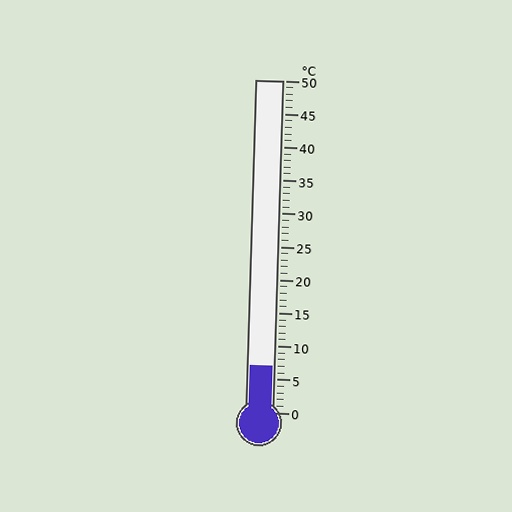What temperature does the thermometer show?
The thermometer shows approximately 7°C.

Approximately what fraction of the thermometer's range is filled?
The thermometer is filled to approximately 15% of its range.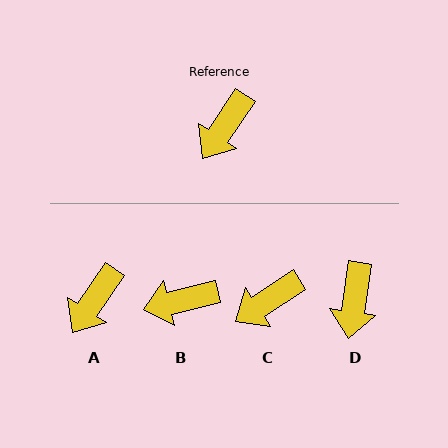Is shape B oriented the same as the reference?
No, it is off by about 43 degrees.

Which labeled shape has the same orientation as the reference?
A.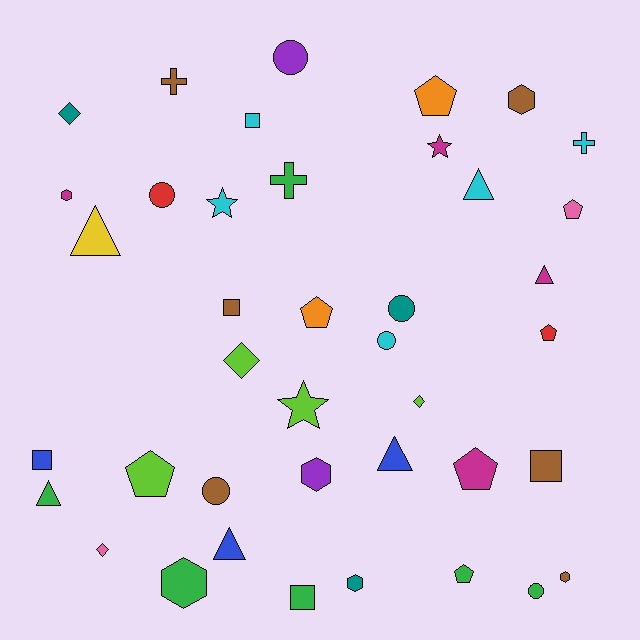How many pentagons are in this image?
There are 7 pentagons.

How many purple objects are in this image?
There are 2 purple objects.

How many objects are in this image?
There are 40 objects.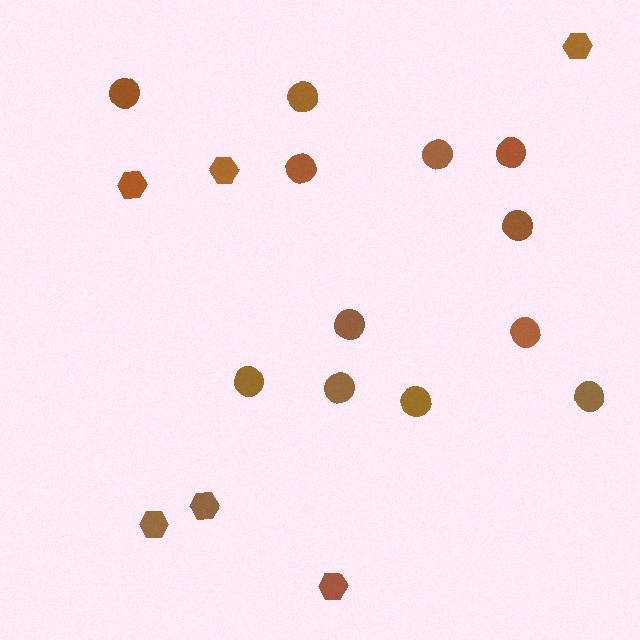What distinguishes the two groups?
There are 2 groups: one group of hexagons (6) and one group of circles (12).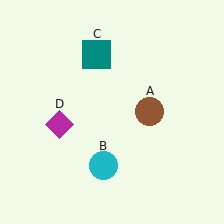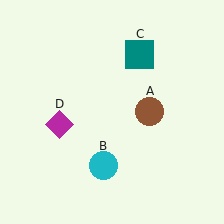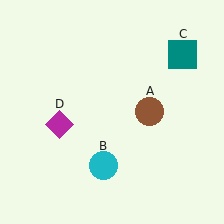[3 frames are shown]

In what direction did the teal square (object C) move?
The teal square (object C) moved right.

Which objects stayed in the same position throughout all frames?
Brown circle (object A) and cyan circle (object B) and magenta diamond (object D) remained stationary.